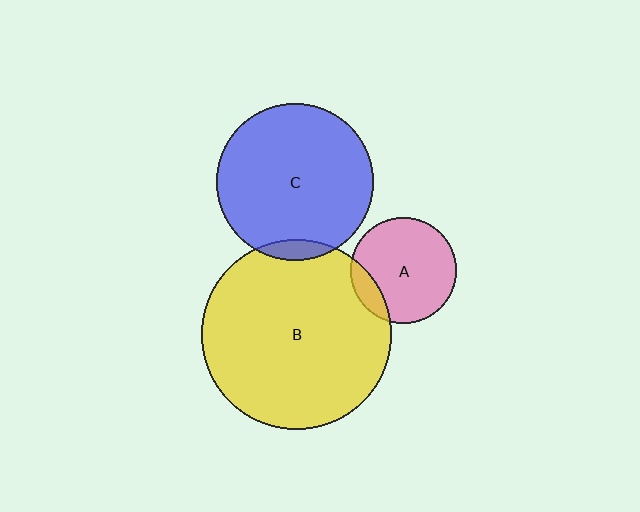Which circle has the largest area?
Circle B (yellow).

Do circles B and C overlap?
Yes.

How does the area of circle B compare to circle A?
Approximately 3.3 times.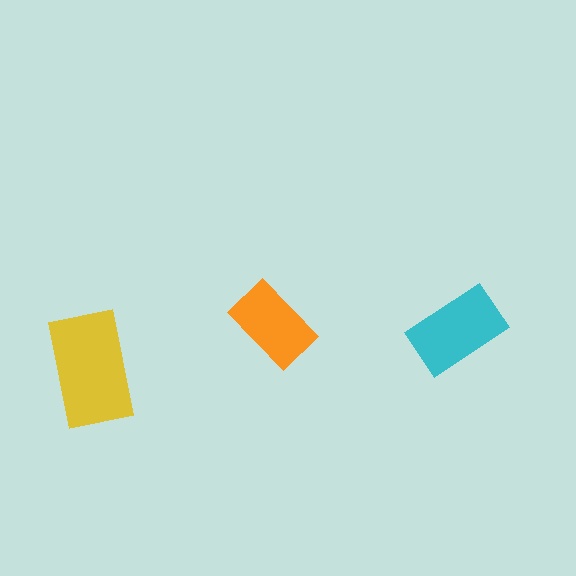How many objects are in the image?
There are 3 objects in the image.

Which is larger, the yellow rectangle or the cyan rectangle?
The yellow one.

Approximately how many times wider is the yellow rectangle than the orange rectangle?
About 1.5 times wider.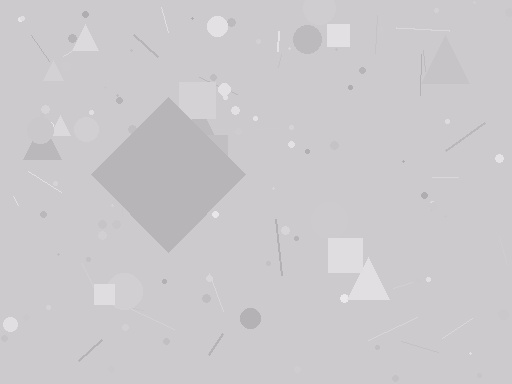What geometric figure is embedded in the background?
A diamond is embedded in the background.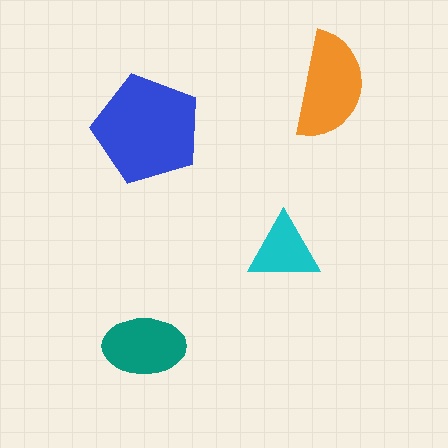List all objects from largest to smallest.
The blue pentagon, the orange semicircle, the teal ellipse, the cyan triangle.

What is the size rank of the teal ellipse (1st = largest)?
3rd.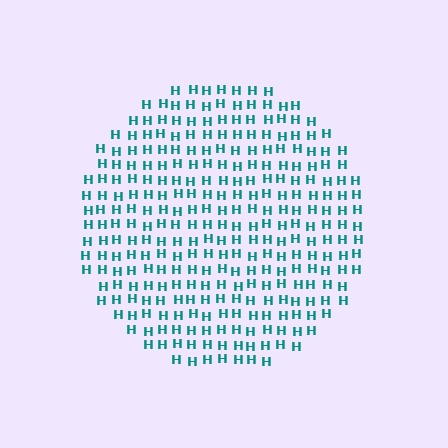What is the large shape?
The large shape is a circle.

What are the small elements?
The small elements are letter H's.